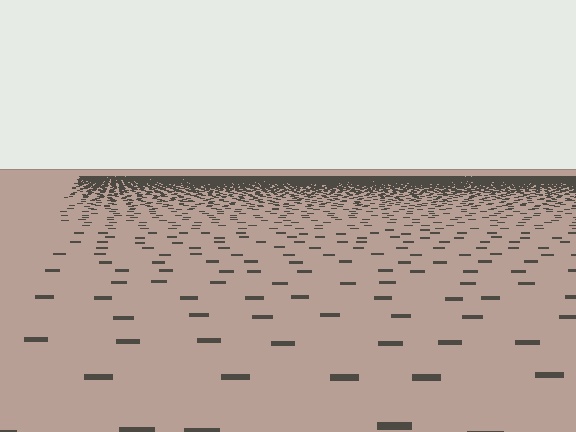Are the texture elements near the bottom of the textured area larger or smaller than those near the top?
Larger. Near the bottom, elements are closer to the viewer and appear at a bigger on-screen size.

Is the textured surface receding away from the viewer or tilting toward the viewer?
The surface is receding away from the viewer. Texture elements get smaller and denser toward the top.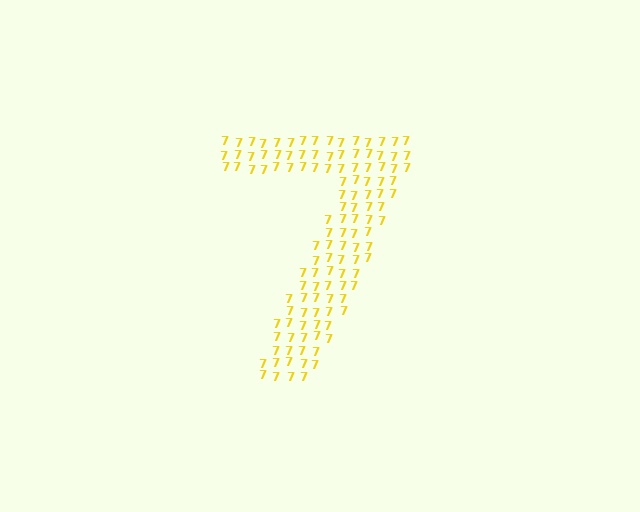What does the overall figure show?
The overall figure shows the digit 7.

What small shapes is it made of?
It is made of small digit 7's.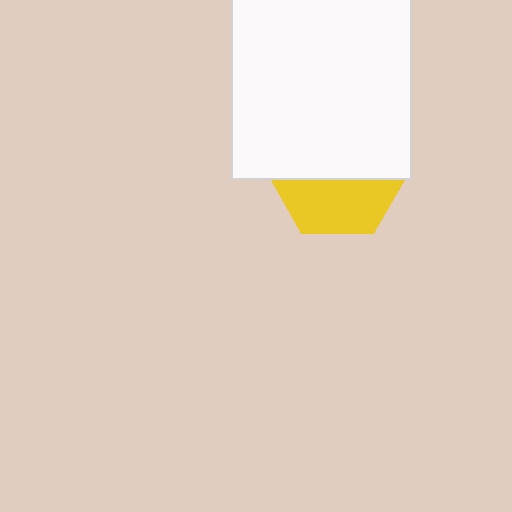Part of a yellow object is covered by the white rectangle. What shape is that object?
It is a hexagon.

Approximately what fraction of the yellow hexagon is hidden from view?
Roughly 58% of the yellow hexagon is hidden behind the white rectangle.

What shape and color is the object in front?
The object in front is a white rectangle.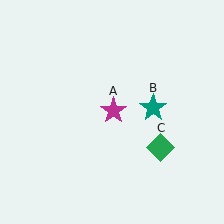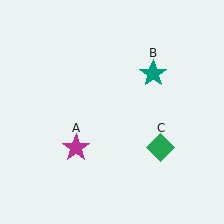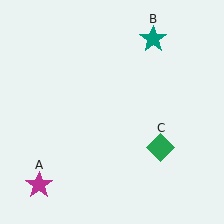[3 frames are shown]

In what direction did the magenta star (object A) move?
The magenta star (object A) moved down and to the left.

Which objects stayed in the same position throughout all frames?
Green diamond (object C) remained stationary.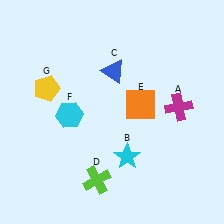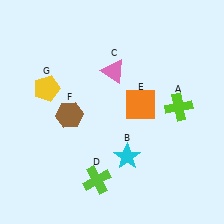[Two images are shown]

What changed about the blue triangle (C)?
In Image 1, C is blue. In Image 2, it changed to pink.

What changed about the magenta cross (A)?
In Image 1, A is magenta. In Image 2, it changed to lime.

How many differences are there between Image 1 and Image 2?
There are 3 differences between the two images.